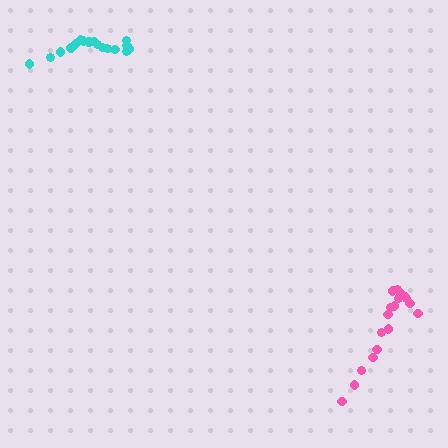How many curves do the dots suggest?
There are 2 distinct paths.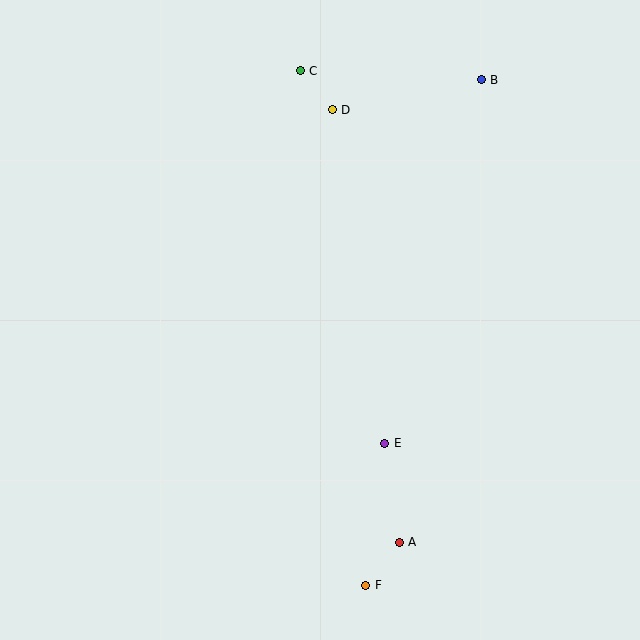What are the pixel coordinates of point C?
Point C is at (300, 71).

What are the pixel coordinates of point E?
Point E is at (385, 443).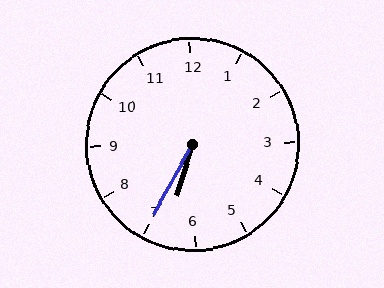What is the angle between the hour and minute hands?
Approximately 12 degrees.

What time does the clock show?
6:35.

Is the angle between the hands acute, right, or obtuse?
It is acute.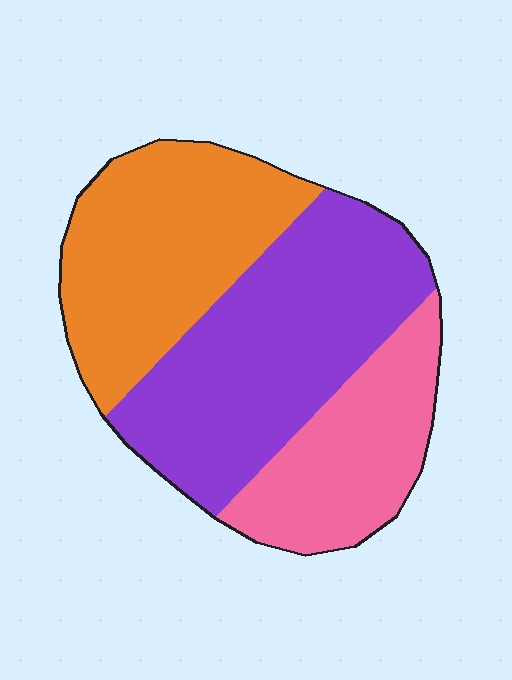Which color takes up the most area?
Purple, at roughly 40%.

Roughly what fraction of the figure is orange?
Orange takes up about one third (1/3) of the figure.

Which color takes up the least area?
Pink, at roughly 25%.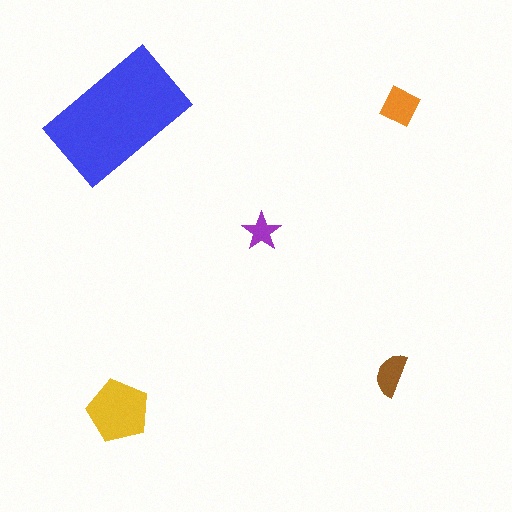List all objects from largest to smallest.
The blue rectangle, the yellow pentagon, the orange diamond, the brown semicircle, the purple star.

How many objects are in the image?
There are 5 objects in the image.